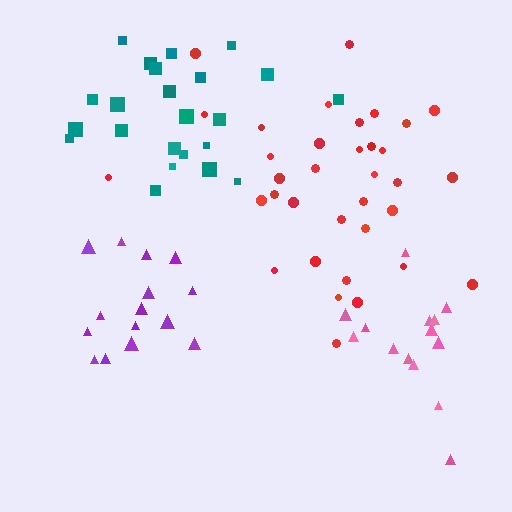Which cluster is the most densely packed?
Red.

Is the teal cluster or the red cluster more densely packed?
Red.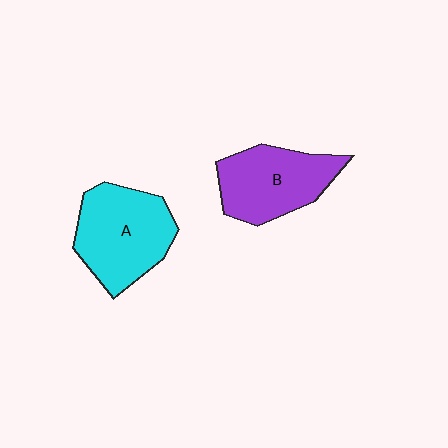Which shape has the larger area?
Shape A (cyan).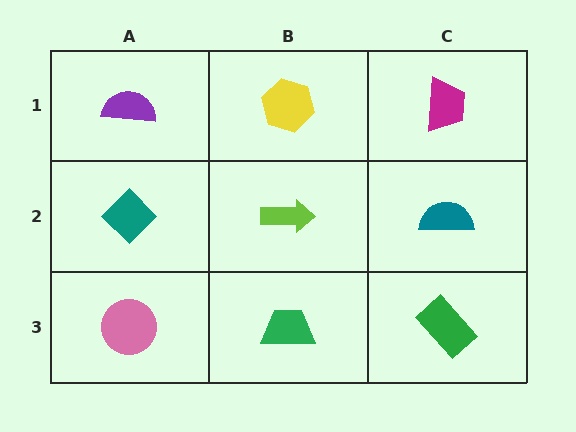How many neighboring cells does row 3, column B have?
3.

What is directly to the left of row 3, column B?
A pink circle.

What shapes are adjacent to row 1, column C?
A teal semicircle (row 2, column C), a yellow hexagon (row 1, column B).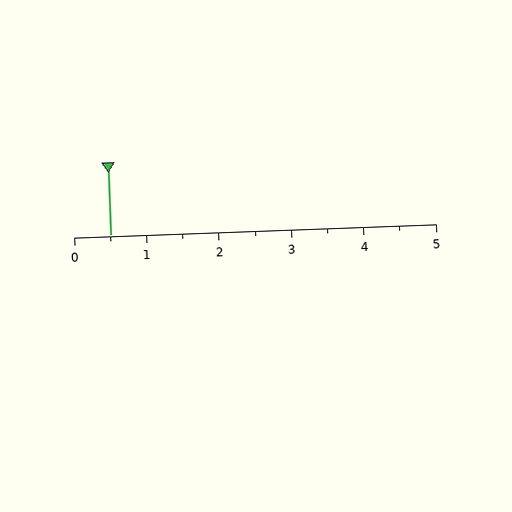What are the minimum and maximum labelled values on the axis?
The axis runs from 0 to 5.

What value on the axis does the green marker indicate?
The marker indicates approximately 0.5.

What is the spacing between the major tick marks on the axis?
The major ticks are spaced 1 apart.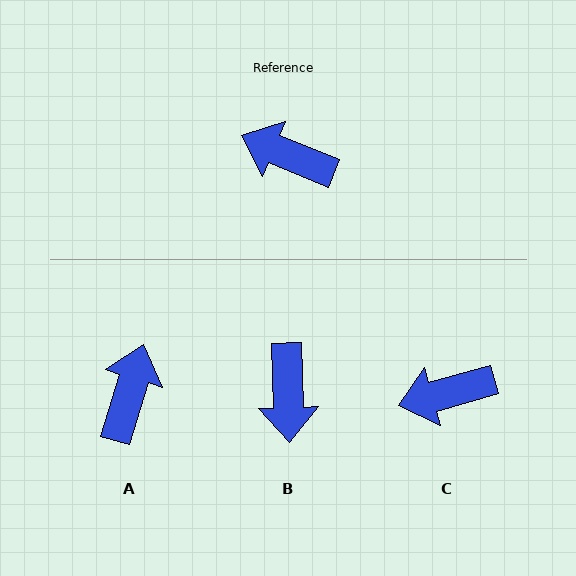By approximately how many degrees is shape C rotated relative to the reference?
Approximately 38 degrees counter-clockwise.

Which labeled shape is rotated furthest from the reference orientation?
B, about 114 degrees away.